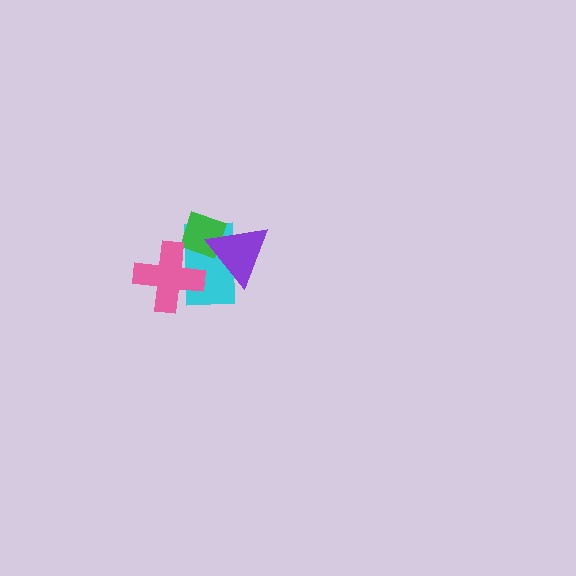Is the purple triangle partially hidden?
No, no other shape covers it.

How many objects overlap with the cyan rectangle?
3 objects overlap with the cyan rectangle.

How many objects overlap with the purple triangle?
2 objects overlap with the purple triangle.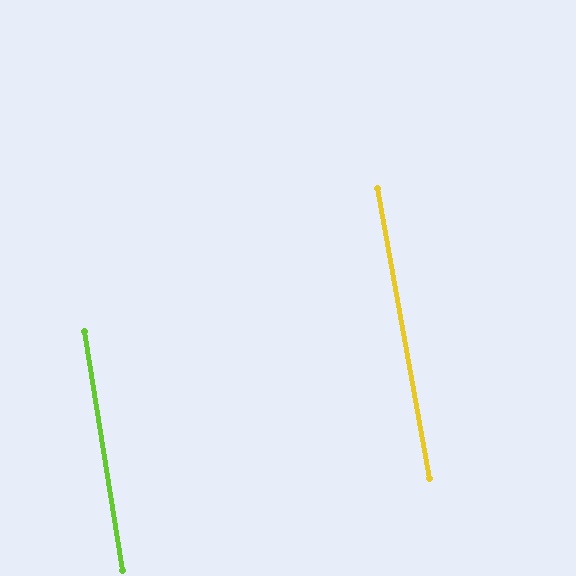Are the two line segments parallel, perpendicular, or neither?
Parallel — their directions differ by only 1.0°.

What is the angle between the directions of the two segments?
Approximately 1 degree.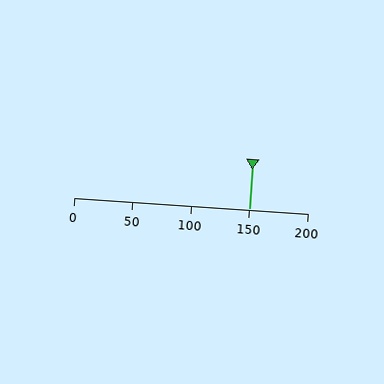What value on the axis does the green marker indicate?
The marker indicates approximately 150.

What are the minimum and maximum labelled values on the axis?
The axis runs from 0 to 200.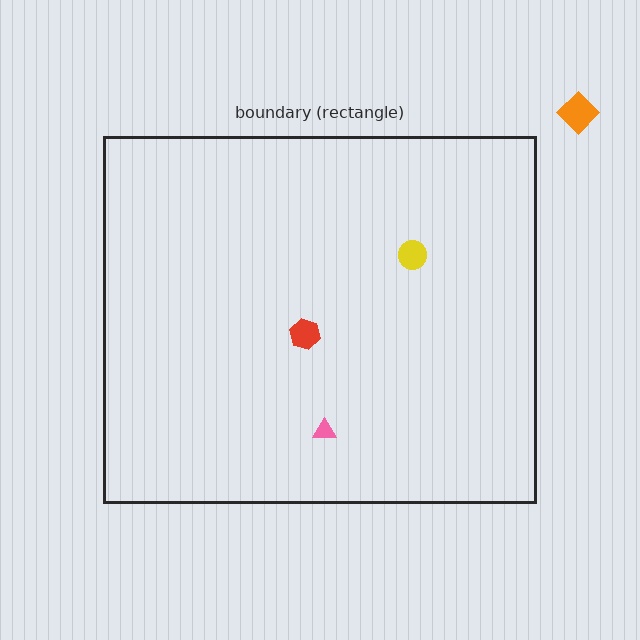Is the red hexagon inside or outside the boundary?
Inside.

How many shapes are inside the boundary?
3 inside, 1 outside.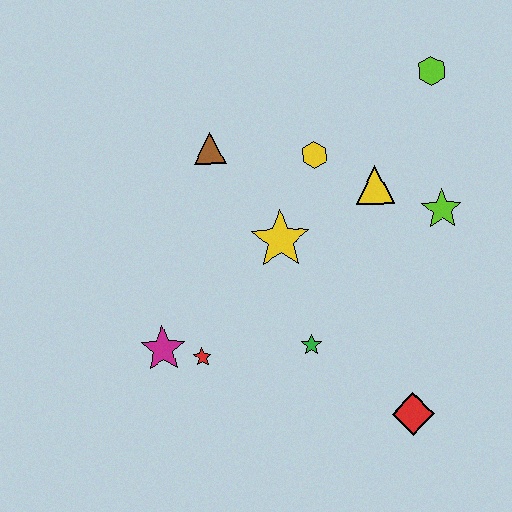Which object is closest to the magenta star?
The red star is closest to the magenta star.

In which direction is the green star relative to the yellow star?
The green star is below the yellow star.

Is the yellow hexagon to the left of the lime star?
Yes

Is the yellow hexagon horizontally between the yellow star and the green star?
No